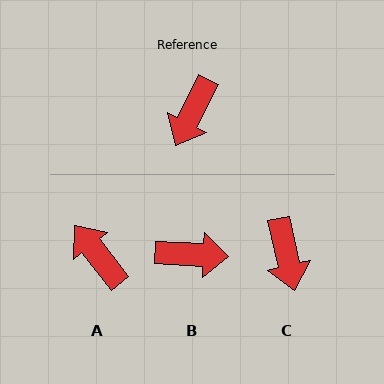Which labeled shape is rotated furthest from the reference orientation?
A, about 115 degrees away.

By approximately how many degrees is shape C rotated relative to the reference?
Approximately 39 degrees counter-clockwise.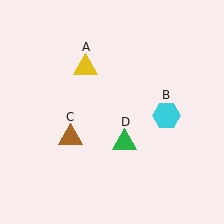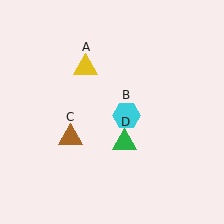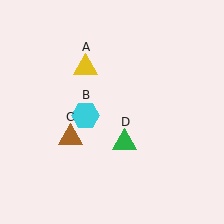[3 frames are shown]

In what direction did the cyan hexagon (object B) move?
The cyan hexagon (object B) moved left.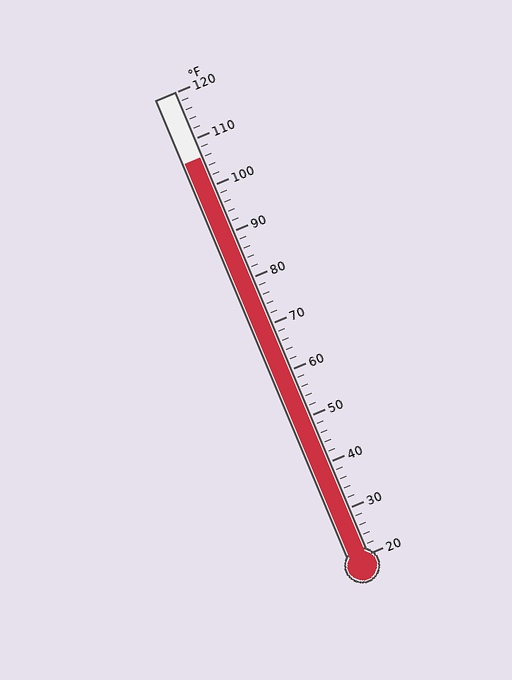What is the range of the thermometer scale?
The thermometer scale ranges from 20°F to 120°F.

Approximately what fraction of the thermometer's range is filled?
The thermometer is filled to approximately 85% of its range.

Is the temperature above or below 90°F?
The temperature is above 90°F.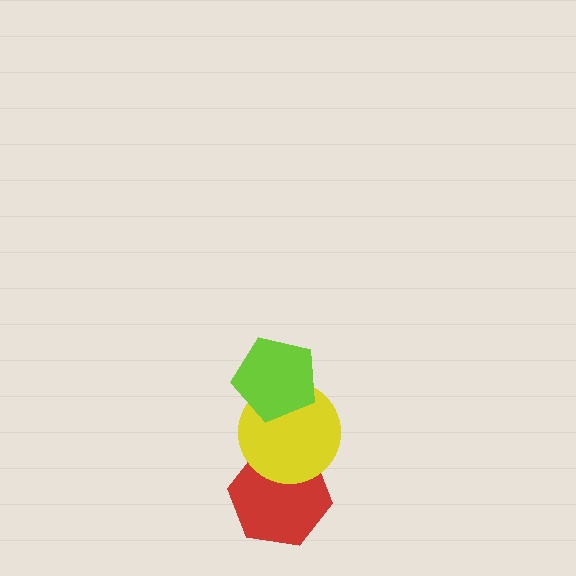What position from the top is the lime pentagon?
The lime pentagon is 1st from the top.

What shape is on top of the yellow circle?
The lime pentagon is on top of the yellow circle.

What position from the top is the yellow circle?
The yellow circle is 2nd from the top.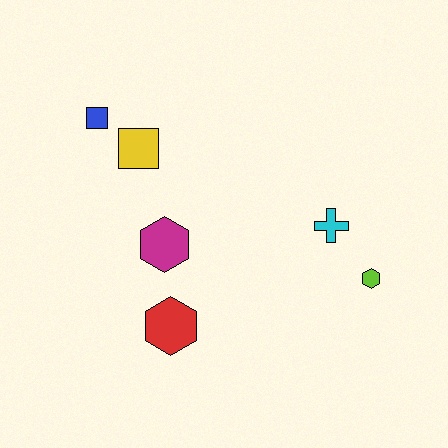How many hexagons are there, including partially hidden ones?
There are 3 hexagons.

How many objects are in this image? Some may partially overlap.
There are 6 objects.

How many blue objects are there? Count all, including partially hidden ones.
There is 1 blue object.